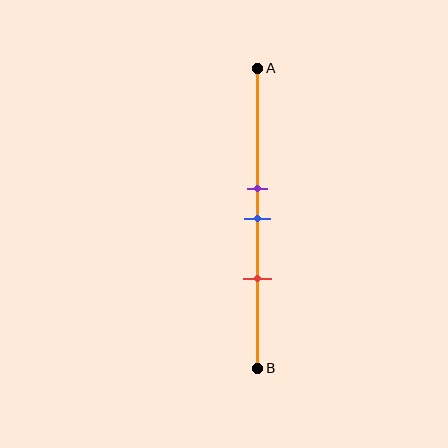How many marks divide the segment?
There are 3 marks dividing the segment.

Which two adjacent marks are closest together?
The purple and blue marks are the closest adjacent pair.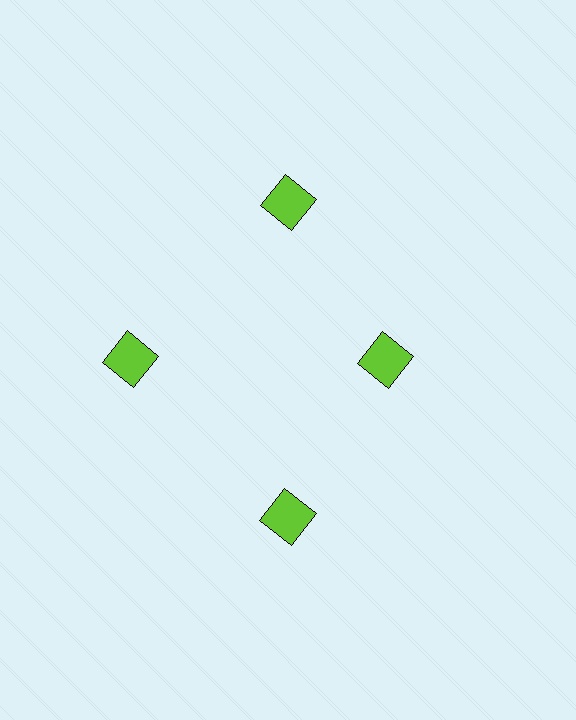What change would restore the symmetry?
The symmetry would be restored by moving it outward, back onto the ring so that all 4 squares sit at equal angles and equal distance from the center.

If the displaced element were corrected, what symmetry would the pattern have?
It would have 4-fold rotational symmetry — the pattern would map onto itself every 90 degrees.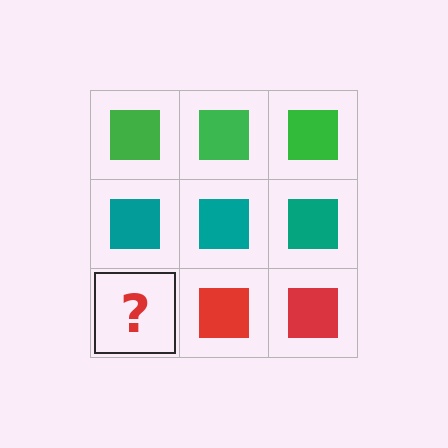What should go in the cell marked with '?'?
The missing cell should contain a red square.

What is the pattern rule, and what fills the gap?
The rule is that each row has a consistent color. The gap should be filled with a red square.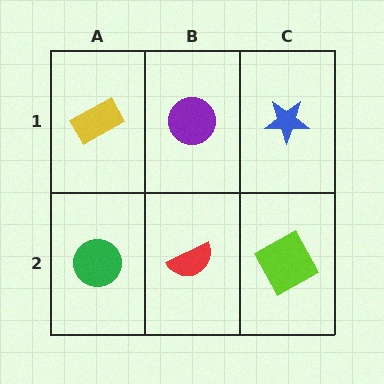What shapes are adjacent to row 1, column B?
A red semicircle (row 2, column B), a yellow rectangle (row 1, column A), a blue star (row 1, column C).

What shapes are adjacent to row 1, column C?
A lime square (row 2, column C), a purple circle (row 1, column B).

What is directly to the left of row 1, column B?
A yellow rectangle.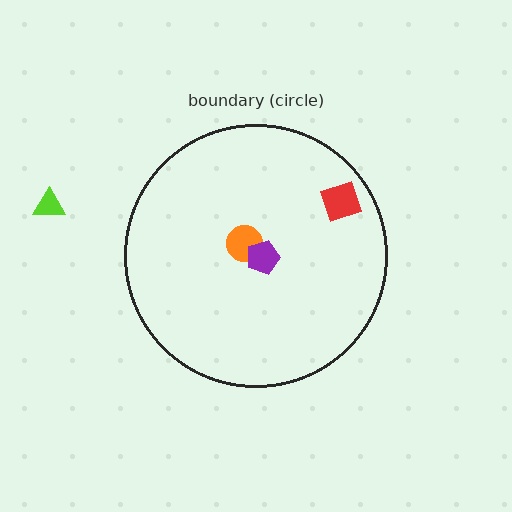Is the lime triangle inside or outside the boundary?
Outside.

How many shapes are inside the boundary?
3 inside, 1 outside.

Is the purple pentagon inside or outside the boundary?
Inside.